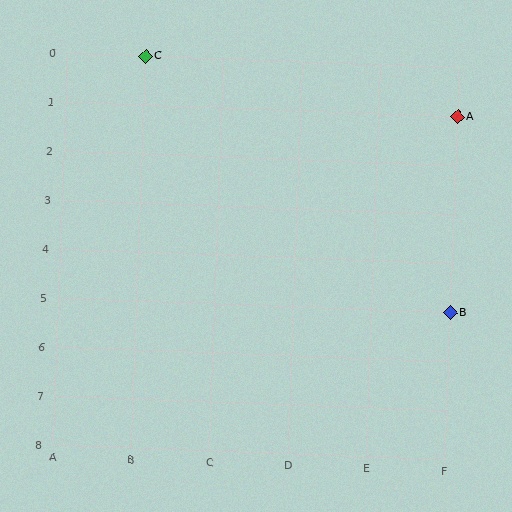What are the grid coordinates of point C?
Point C is at grid coordinates (B, 0).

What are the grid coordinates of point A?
Point A is at grid coordinates (F, 1).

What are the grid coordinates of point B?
Point B is at grid coordinates (F, 5).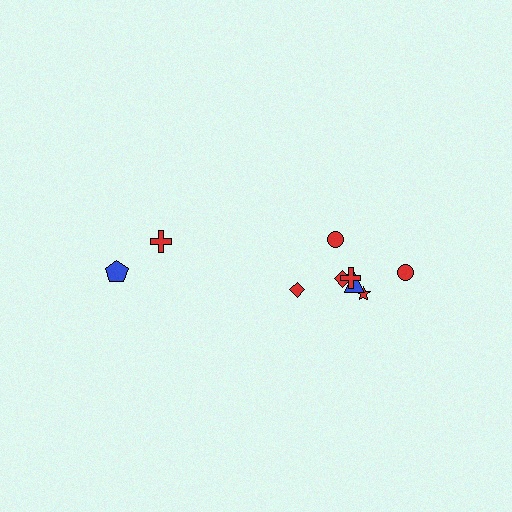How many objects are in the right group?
There are 7 objects.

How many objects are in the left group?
There are 3 objects.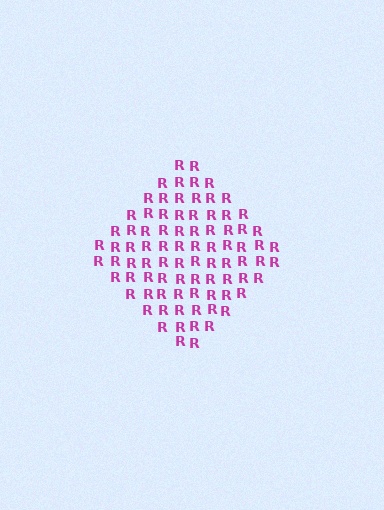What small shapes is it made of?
It is made of small letter R's.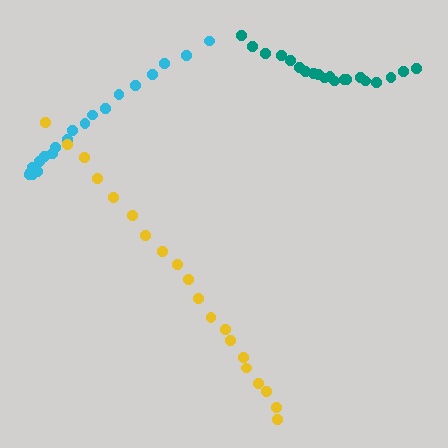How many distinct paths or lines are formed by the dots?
There are 3 distinct paths.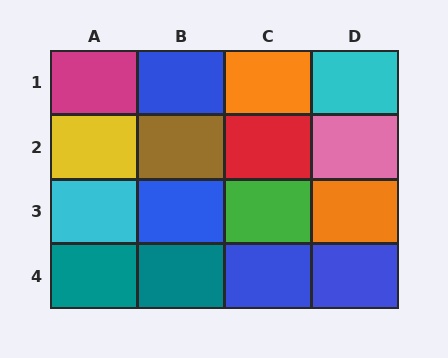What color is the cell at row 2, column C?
Red.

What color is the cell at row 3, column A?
Cyan.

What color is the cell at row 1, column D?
Cyan.